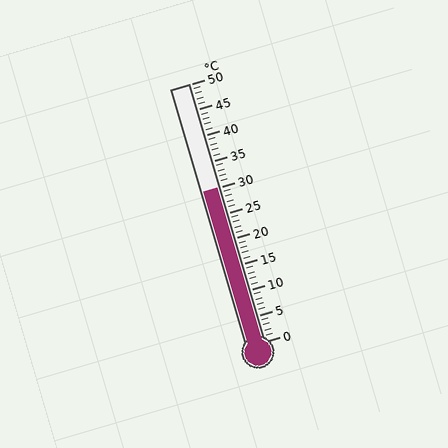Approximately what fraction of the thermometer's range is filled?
The thermometer is filled to approximately 60% of its range.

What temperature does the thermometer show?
The thermometer shows approximately 30°C.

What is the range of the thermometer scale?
The thermometer scale ranges from 0°C to 50°C.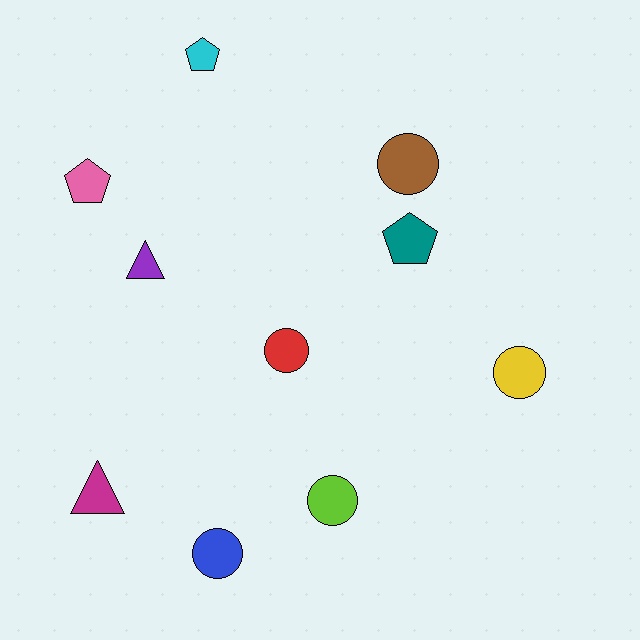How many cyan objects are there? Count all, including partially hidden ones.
There is 1 cyan object.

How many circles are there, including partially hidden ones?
There are 5 circles.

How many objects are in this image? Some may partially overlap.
There are 10 objects.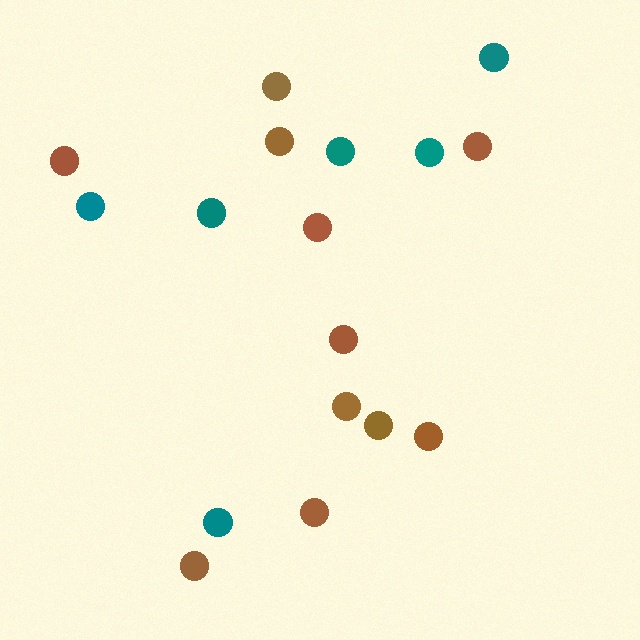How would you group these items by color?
There are 2 groups: one group of brown circles (11) and one group of teal circles (6).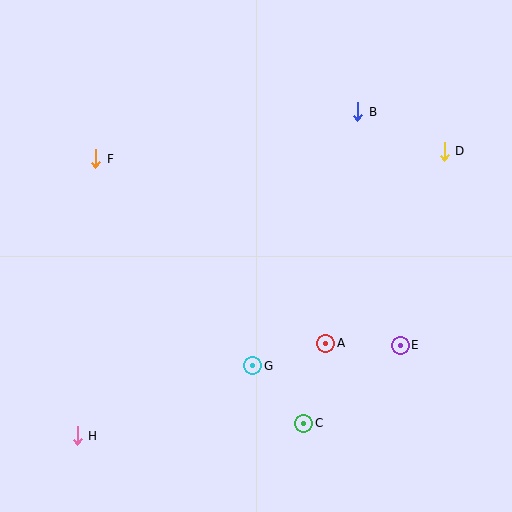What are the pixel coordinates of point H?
Point H is at (77, 436).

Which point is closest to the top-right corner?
Point D is closest to the top-right corner.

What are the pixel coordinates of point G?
Point G is at (253, 366).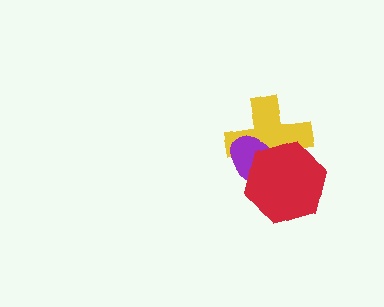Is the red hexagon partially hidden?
No, no other shape covers it.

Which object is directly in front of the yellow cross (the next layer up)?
The purple ellipse is directly in front of the yellow cross.